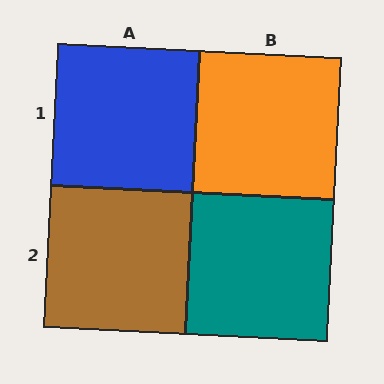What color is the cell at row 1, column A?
Blue.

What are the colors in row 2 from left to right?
Brown, teal.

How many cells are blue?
1 cell is blue.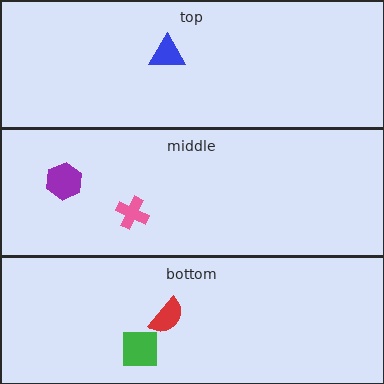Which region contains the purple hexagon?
The middle region.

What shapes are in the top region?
The blue triangle.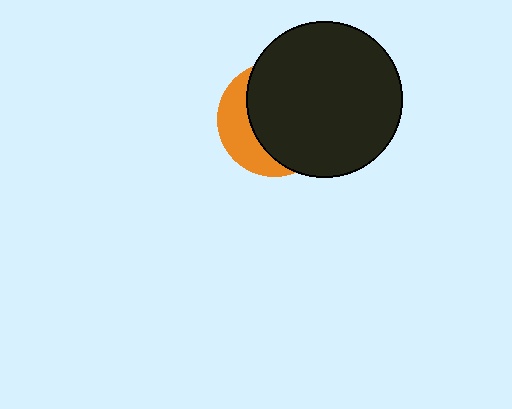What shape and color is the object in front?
The object in front is a black circle.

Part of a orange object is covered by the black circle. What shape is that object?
It is a circle.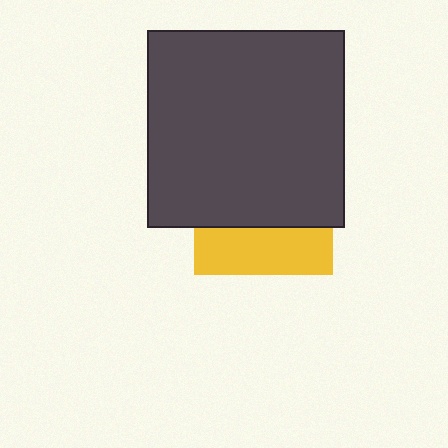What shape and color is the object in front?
The object in front is a dark gray square.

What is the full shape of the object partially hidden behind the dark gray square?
The partially hidden object is a yellow square.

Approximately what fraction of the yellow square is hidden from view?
Roughly 65% of the yellow square is hidden behind the dark gray square.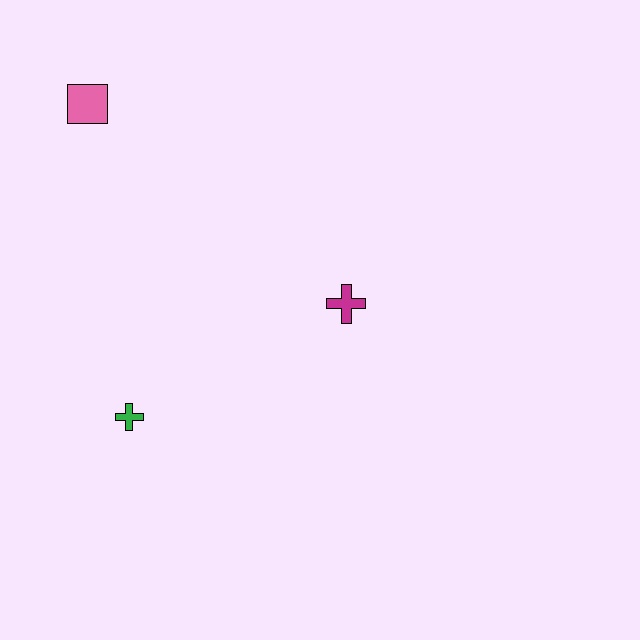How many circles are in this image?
There are no circles.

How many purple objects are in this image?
There are no purple objects.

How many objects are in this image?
There are 3 objects.